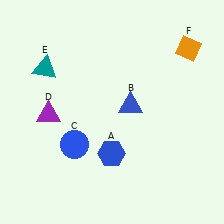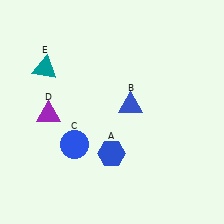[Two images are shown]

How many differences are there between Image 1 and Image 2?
There is 1 difference between the two images.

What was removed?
The orange diamond (F) was removed in Image 2.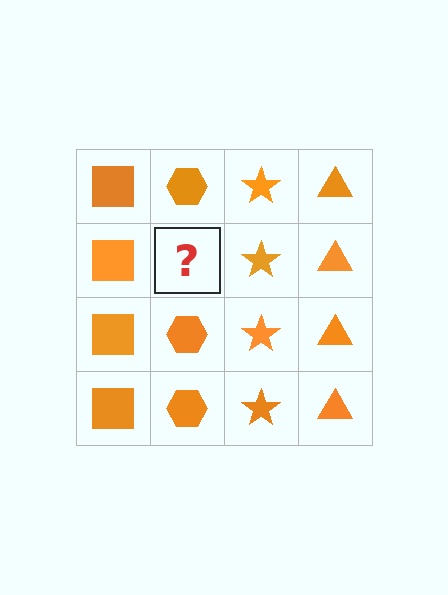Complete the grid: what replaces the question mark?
The question mark should be replaced with an orange hexagon.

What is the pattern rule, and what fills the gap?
The rule is that each column has a consistent shape. The gap should be filled with an orange hexagon.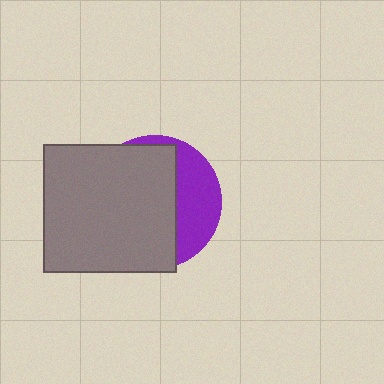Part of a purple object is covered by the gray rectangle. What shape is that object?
It is a circle.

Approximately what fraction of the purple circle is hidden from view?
Roughly 69% of the purple circle is hidden behind the gray rectangle.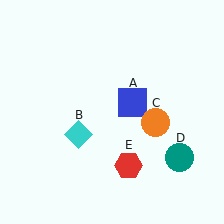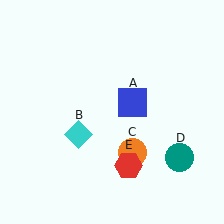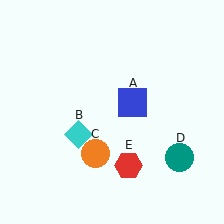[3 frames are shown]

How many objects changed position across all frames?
1 object changed position: orange circle (object C).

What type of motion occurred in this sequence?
The orange circle (object C) rotated clockwise around the center of the scene.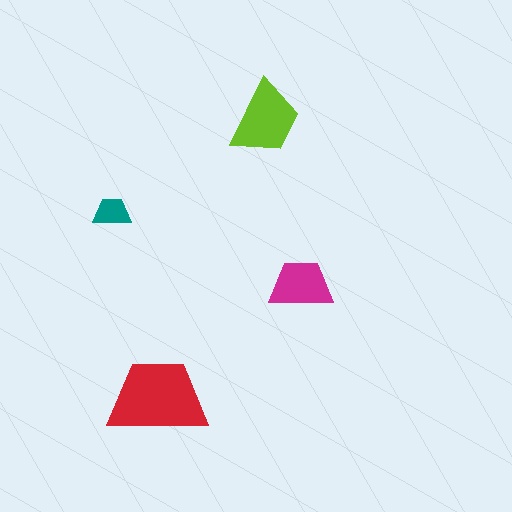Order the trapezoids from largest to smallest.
the red one, the lime one, the magenta one, the teal one.